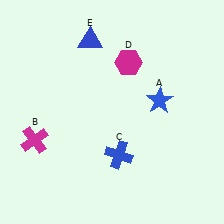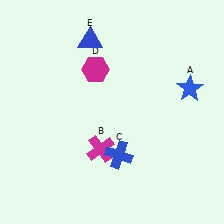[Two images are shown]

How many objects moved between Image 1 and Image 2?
3 objects moved between the two images.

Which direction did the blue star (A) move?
The blue star (A) moved right.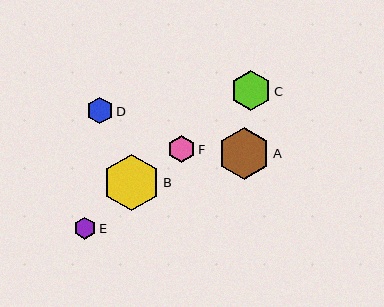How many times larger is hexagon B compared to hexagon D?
Hexagon B is approximately 2.1 times the size of hexagon D.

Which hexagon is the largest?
Hexagon B is the largest with a size of approximately 57 pixels.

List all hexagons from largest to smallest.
From largest to smallest: B, A, C, F, D, E.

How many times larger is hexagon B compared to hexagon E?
Hexagon B is approximately 2.6 times the size of hexagon E.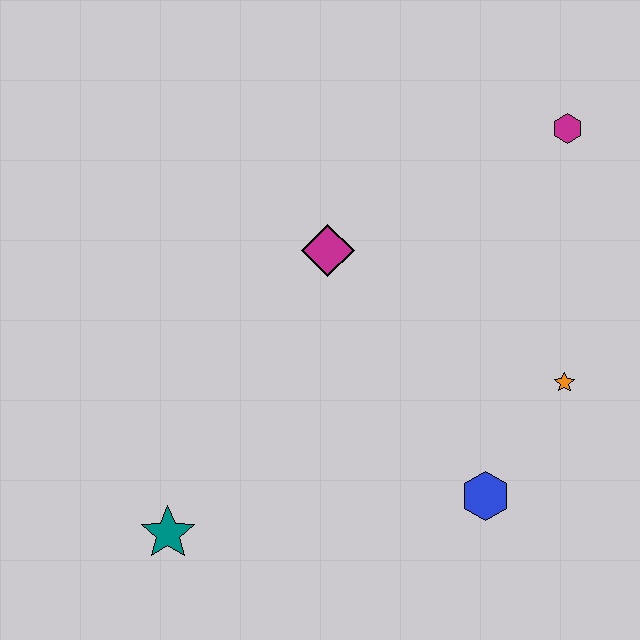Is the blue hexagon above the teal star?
Yes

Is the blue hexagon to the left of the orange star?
Yes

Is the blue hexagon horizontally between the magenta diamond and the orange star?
Yes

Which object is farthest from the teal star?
The magenta hexagon is farthest from the teal star.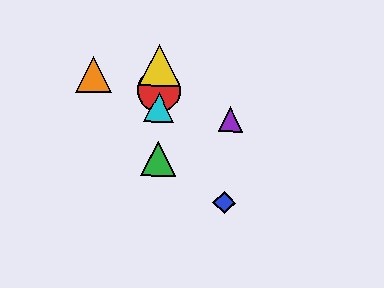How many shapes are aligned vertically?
4 shapes (the red circle, the green triangle, the yellow triangle, the cyan triangle) are aligned vertically.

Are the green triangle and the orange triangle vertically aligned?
No, the green triangle is at x≈158 and the orange triangle is at x≈93.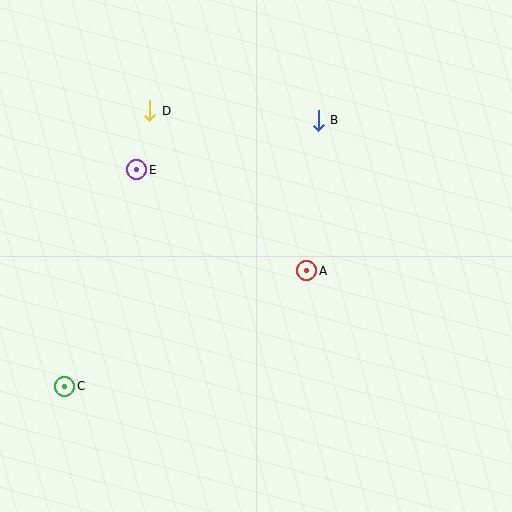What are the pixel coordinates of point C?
Point C is at (65, 386).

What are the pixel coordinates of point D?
Point D is at (150, 111).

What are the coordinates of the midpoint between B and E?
The midpoint between B and E is at (228, 145).